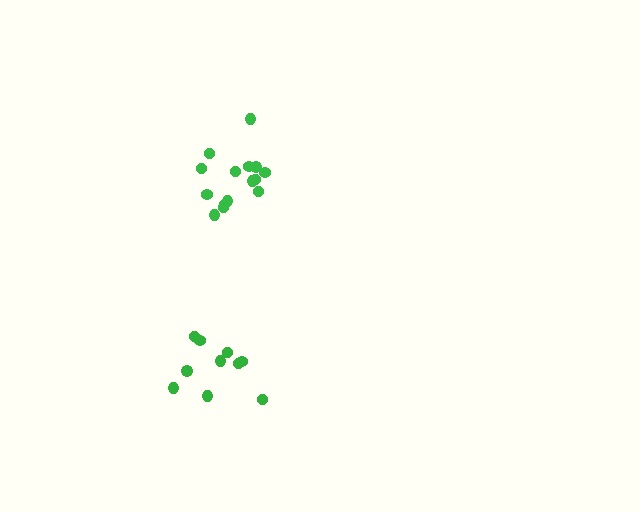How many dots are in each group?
Group 1: 15 dots, Group 2: 10 dots (25 total).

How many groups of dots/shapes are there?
There are 2 groups.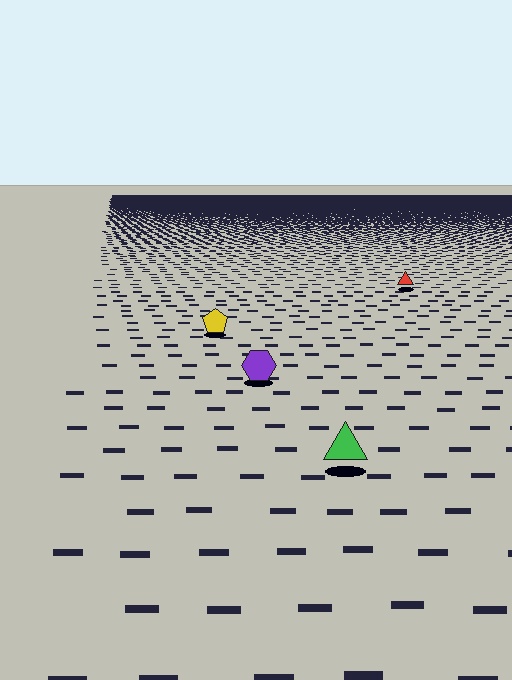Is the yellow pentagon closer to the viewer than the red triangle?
Yes. The yellow pentagon is closer — you can tell from the texture gradient: the ground texture is coarser near it.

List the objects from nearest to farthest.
From nearest to farthest: the green triangle, the purple hexagon, the yellow pentagon, the red triangle.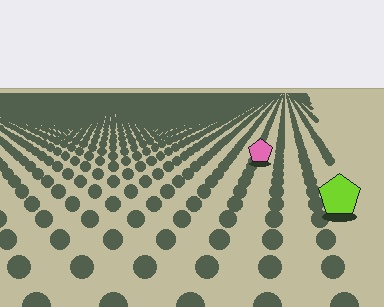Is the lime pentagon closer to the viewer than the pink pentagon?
Yes. The lime pentagon is closer — you can tell from the texture gradient: the ground texture is coarser near it.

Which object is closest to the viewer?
The lime pentagon is closest. The texture marks near it are larger and more spread out.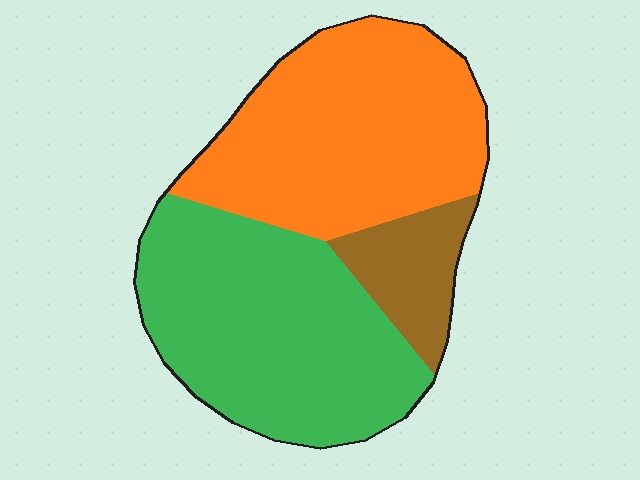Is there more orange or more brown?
Orange.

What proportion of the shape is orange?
Orange covers 43% of the shape.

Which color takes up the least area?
Brown, at roughly 10%.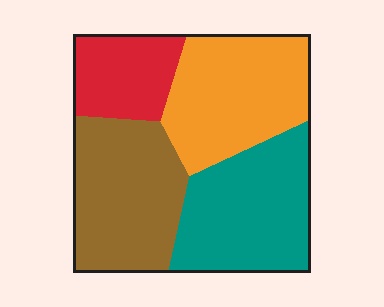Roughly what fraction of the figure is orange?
Orange takes up about one quarter (1/4) of the figure.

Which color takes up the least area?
Red, at roughly 15%.